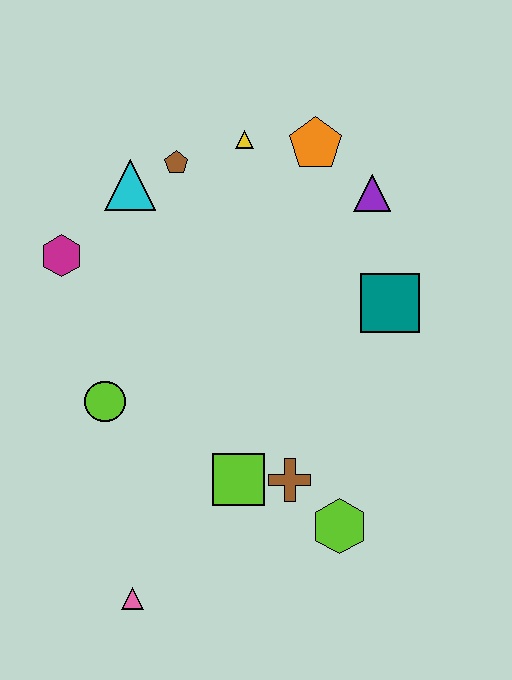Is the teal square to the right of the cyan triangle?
Yes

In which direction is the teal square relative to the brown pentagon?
The teal square is to the right of the brown pentagon.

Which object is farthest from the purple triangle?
The pink triangle is farthest from the purple triangle.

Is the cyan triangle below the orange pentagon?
Yes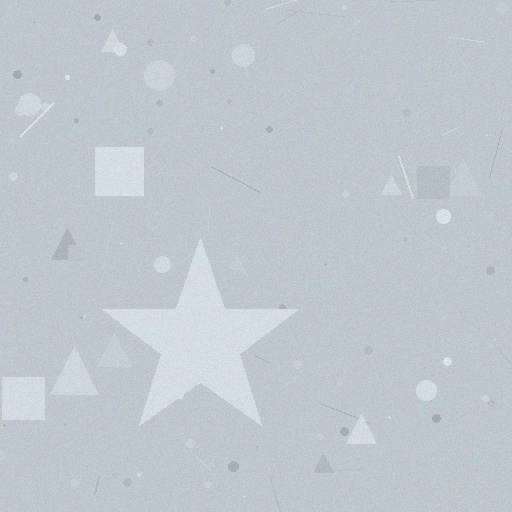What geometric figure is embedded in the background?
A star is embedded in the background.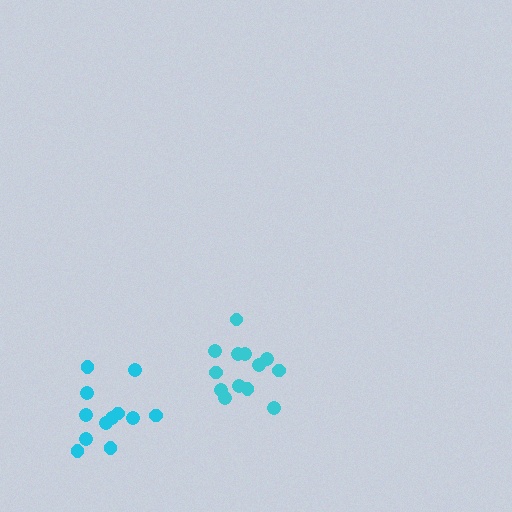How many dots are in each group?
Group 1: 12 dots, Group 2: 13 dots (25 total).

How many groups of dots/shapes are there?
There are 2 groups.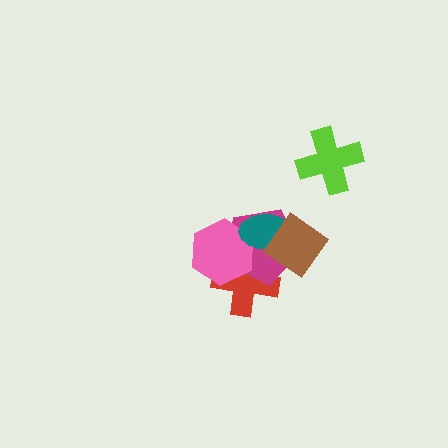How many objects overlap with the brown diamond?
2 objects overlap with the brown diamond.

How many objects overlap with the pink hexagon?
3 objects overlap with the pink hexagon.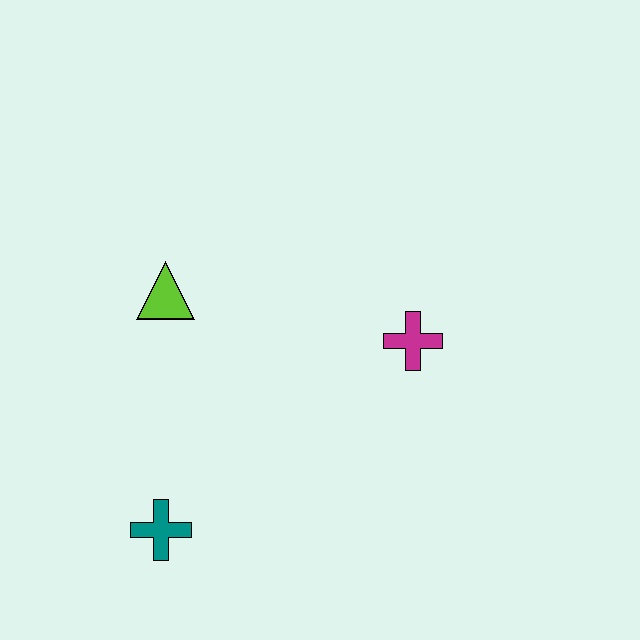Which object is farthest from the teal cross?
The magenta cross is farthest from the teal cross.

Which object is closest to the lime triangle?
The teal cross is closest to the lime triangle.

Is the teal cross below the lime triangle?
Yes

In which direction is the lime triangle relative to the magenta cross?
The lime triangle is to the left of the magenta cross.